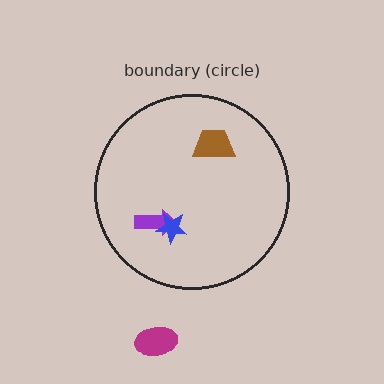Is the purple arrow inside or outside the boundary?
Inside.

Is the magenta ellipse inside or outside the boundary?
Outside.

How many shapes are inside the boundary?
3 inside, 1 outside.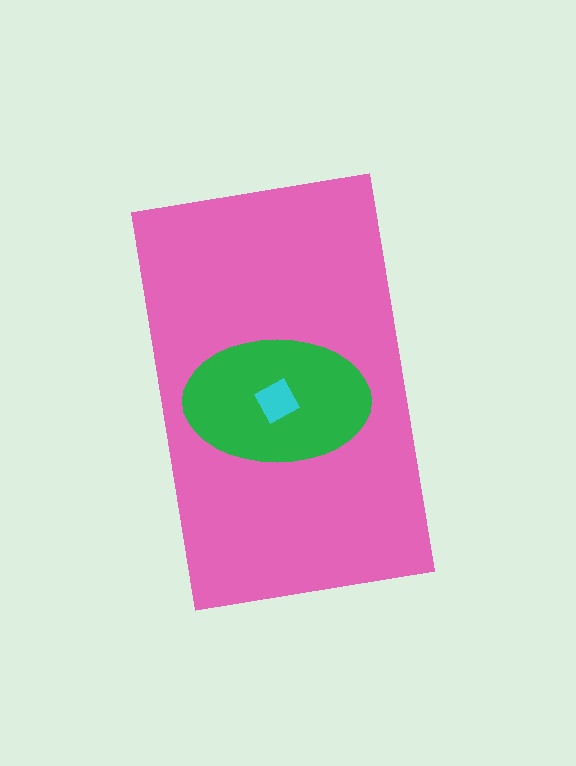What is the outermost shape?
The pink rectangle.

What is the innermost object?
The cyan diamond.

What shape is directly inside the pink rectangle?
The green ellipse.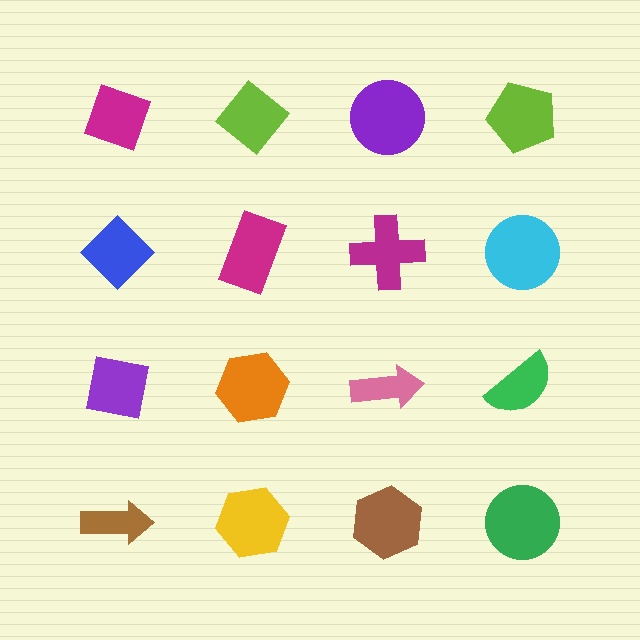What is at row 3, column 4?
A green semicircle.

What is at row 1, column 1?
A magenta diamond.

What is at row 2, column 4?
A cyan circle.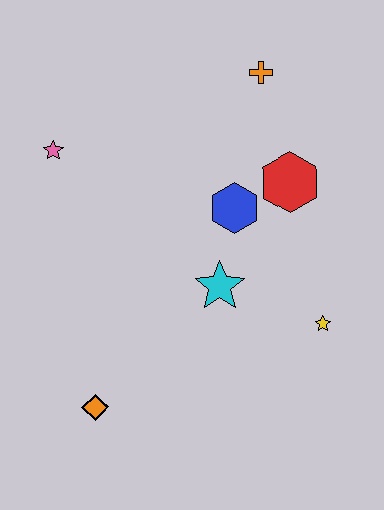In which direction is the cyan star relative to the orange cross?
The cyan star is below the orange cross.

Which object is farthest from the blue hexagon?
The orange diamond is farthest from the blue hexagon.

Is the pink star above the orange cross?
No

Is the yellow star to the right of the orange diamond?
Yes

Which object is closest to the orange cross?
The red hexagon is closest to the orange cross.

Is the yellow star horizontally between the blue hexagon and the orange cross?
No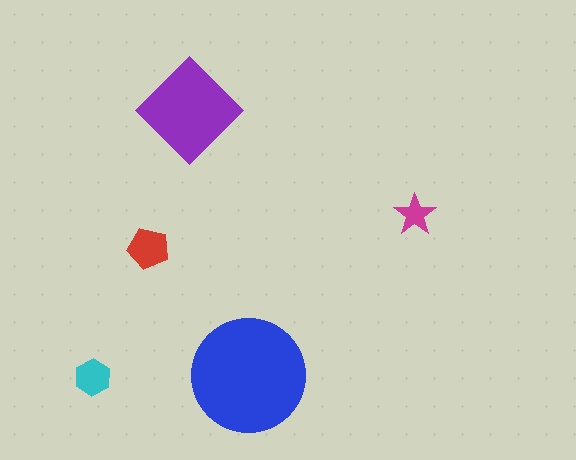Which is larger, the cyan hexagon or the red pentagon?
The red pentagon.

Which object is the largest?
The blue circle.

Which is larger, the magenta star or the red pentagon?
The red pentagon.